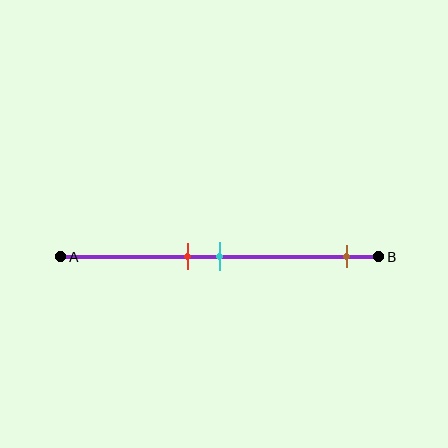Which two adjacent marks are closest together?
The red and cyan marks are the closest adjacent pair.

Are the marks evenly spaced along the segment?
No, the marks are not evenly spaced.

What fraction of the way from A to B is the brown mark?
The brown mark is approximately 90% (0.9) of the way from A to B.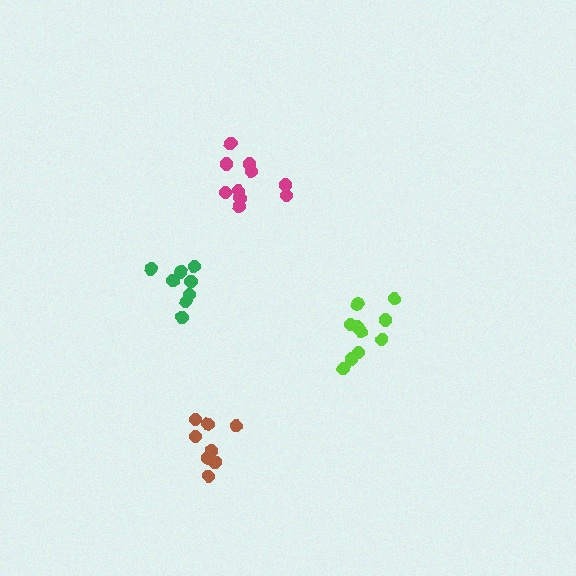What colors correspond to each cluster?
The clusters are colored: brown, green, magenta, lime.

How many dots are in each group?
Group 1: 8 dots, Group 2: 8 dots, Group 3: 10 dots, Group 4: 10 dots (36 total).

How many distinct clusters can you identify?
There are 4 distinct clusters.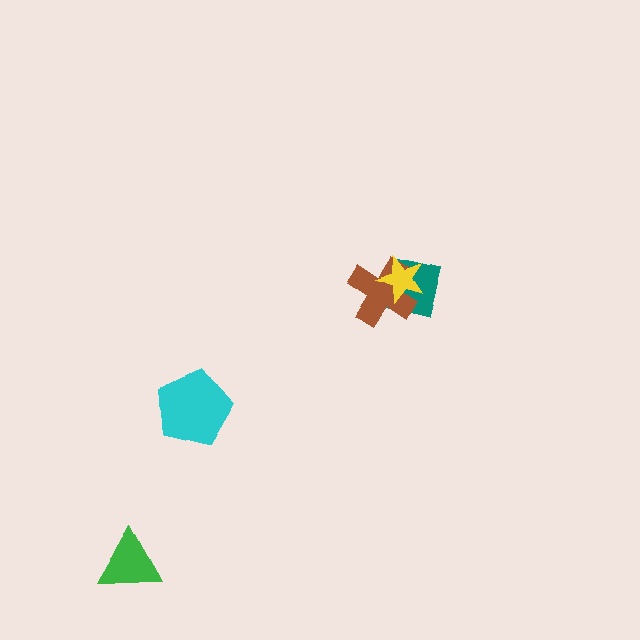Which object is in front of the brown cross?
The yellow star is in front of the brown cross.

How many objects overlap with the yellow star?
2 objects overlap with the yellow star.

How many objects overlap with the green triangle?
0 objects overlap with the green triangle.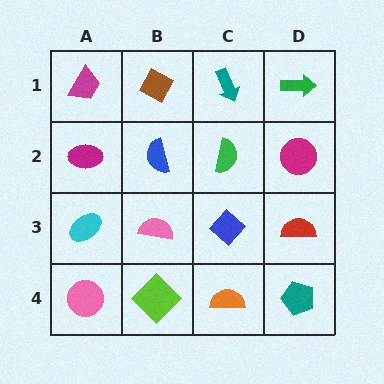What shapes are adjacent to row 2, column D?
A green arrow (row 1, column D), a red semicircle (row 3, column D), a green semicircle (row 2, column C).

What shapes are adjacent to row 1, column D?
A magenta circle (row 2, column D), a teal arrow (row 1, column C).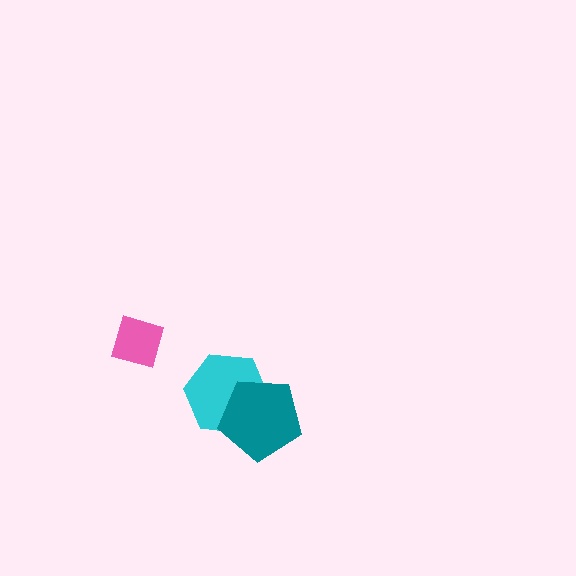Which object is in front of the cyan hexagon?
The teal pentagon is in front of the cyan hexagon.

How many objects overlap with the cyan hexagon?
1 object overlaps with the cyan hexagon.